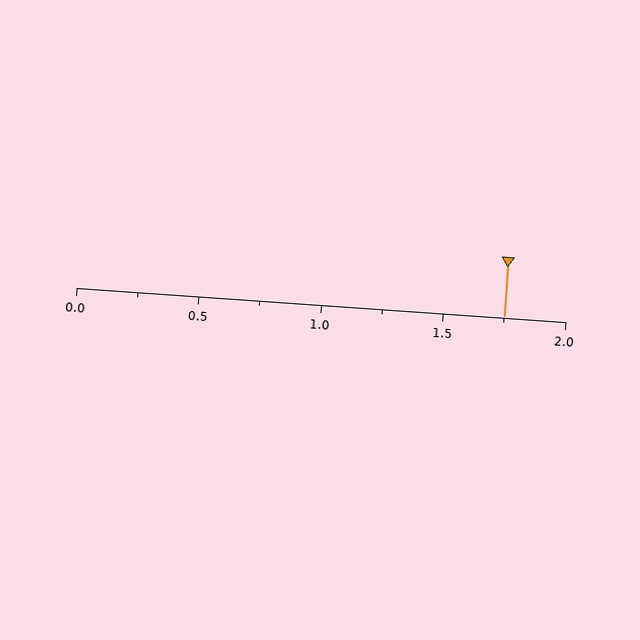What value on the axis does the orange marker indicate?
The marker indicates approximately 1.75.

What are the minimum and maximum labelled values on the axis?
The axis runs from 0.0 to 2.0.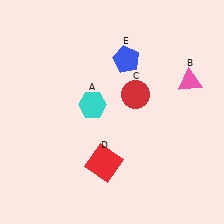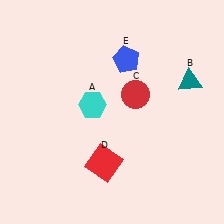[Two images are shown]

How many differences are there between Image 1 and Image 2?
There is 1 difference between the two images.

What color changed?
The triangle (B) changed from pink in Image 1 to teal in Image 2.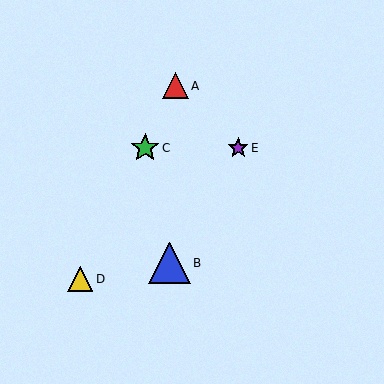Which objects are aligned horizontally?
Objects C, E are aligned horizontally.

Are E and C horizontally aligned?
Yes, both are at y≈148.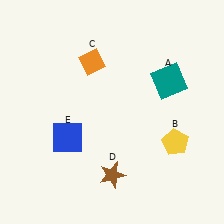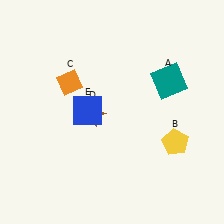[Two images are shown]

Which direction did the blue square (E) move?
The blue square (E) moved up.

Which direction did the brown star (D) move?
The brown star (D) moved up.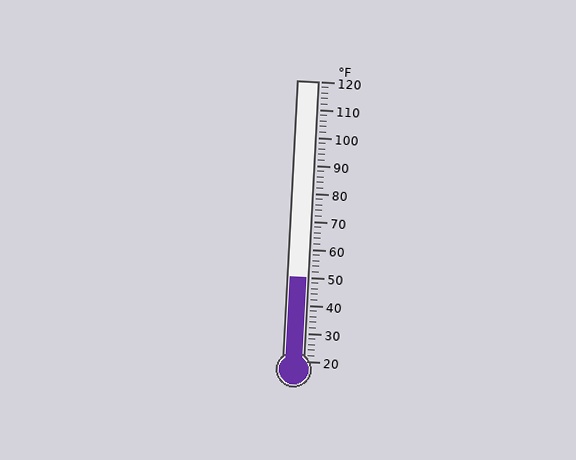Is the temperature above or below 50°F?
The temperature is at 50°F.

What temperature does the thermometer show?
The thermometer shows approximately 50°F.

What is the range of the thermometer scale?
The thermometer scale ranges from 20°F to 120°F.